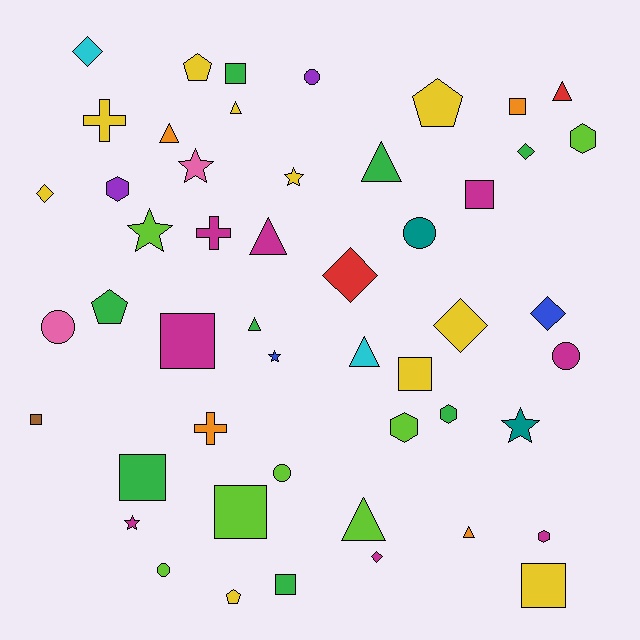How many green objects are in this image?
There are 8 green objects.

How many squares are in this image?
There are 10 squares.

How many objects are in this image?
There are 50 objects.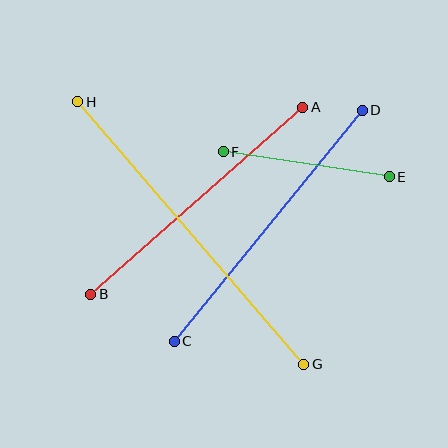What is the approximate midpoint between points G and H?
The midpoint is at approximately (191, 233) pixels.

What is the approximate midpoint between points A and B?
The midpoint is at approximately (197, 201) pixels.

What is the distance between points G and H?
The distance is approximately 346 pixels.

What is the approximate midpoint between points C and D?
The midpoint is at approximately (268, 226) pixels.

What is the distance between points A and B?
The distance is approximately 283 pixels.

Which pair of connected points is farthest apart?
Points G and H are farthest apart.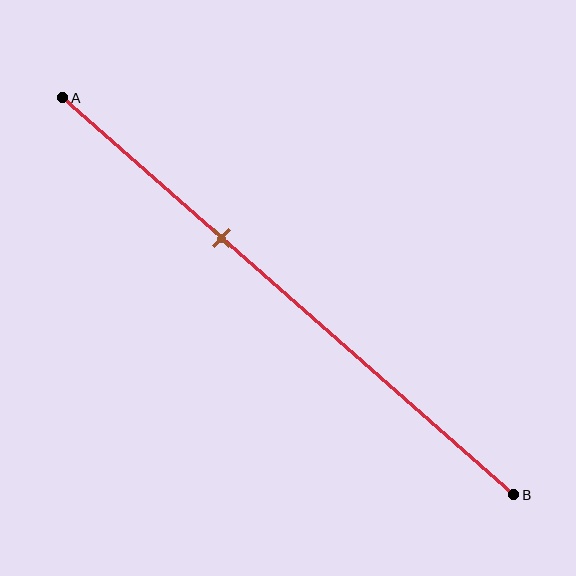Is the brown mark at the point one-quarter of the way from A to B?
No, the mark is at about 35% from A, not at the 25% one-quarter point.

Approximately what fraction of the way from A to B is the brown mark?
The brown mark is approximately 35% of the way from A to B.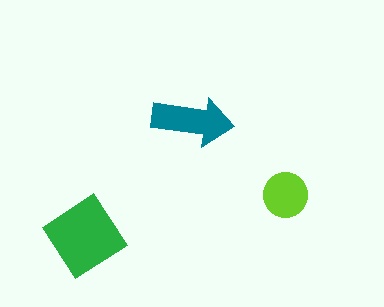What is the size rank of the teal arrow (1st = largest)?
2nd.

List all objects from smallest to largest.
The lime circle, the teal arrow, the green diamond.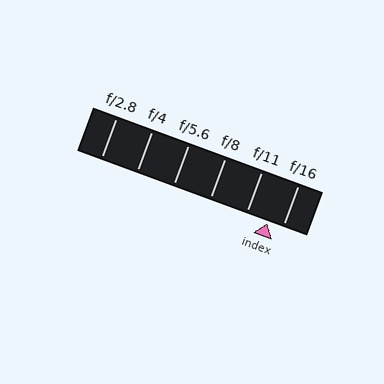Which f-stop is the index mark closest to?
The index mark is closest to f/16.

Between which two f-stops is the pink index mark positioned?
The index mark is between f/11 and f/16.